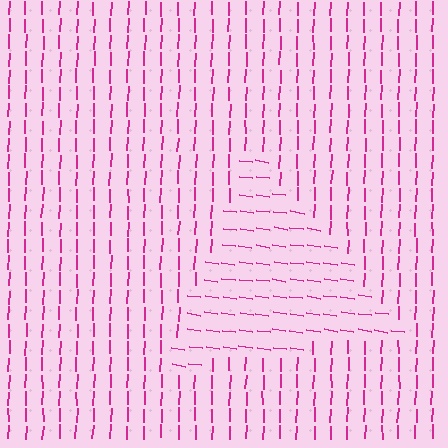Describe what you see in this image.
The image is filled with small magenta line segments. A triangle region in the image has lines oriented differently from the surrounding lines, creating a visible texture boundary.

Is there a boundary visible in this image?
Yes, there is a texture boundary formed by a change in line orientation.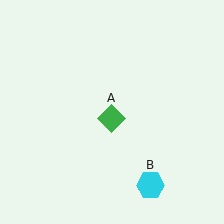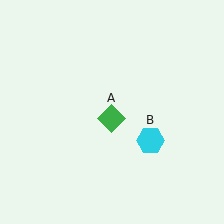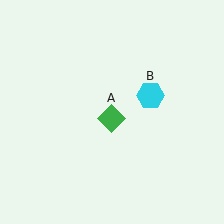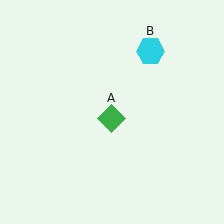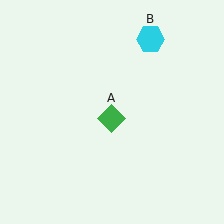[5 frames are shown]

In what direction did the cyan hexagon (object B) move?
The cyan hexagon (object B) moved up.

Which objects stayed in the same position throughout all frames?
Green diamond (object A) remained stationary.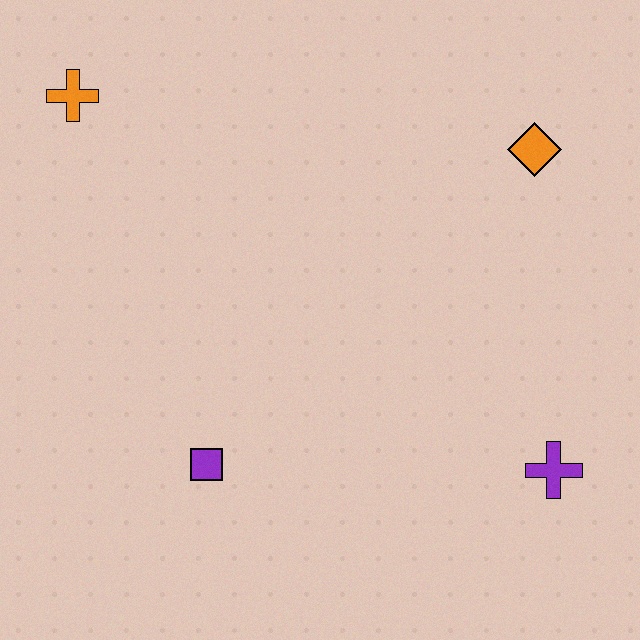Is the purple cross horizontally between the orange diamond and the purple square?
No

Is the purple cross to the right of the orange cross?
Yes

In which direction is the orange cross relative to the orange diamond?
The orange cross is to the left of the orange diamond.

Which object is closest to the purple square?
The purple cross is closest to the purple square.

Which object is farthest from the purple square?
The orange diamond is farthest from the purple square.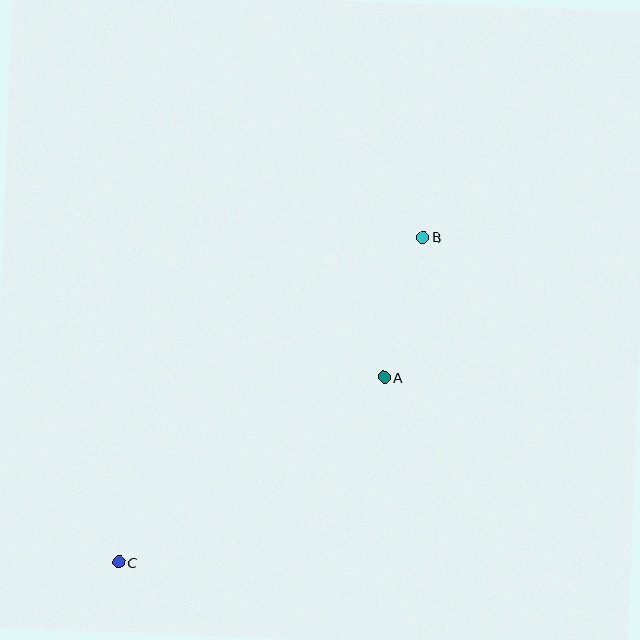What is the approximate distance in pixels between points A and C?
The distance between A and C is approximately 323 pixels.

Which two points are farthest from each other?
Points B and C are farthest from each other.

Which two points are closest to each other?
Points A and B are closest to each other.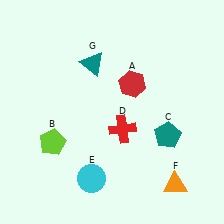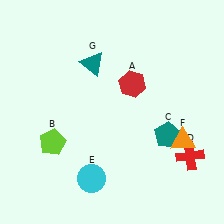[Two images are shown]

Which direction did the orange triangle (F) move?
The orange triangle (F) moved up.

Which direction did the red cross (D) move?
The red cross (D) moved right.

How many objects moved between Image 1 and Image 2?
2 objects moved between the two images.